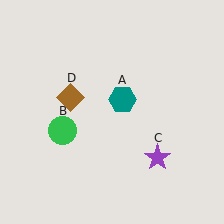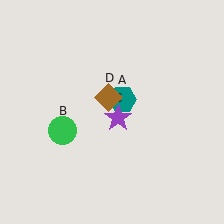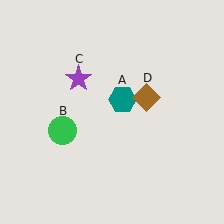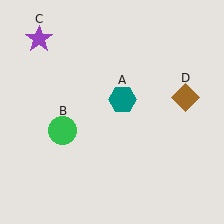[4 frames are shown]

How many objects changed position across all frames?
2 objects changed position: purple star (object C), brown diamond (object D).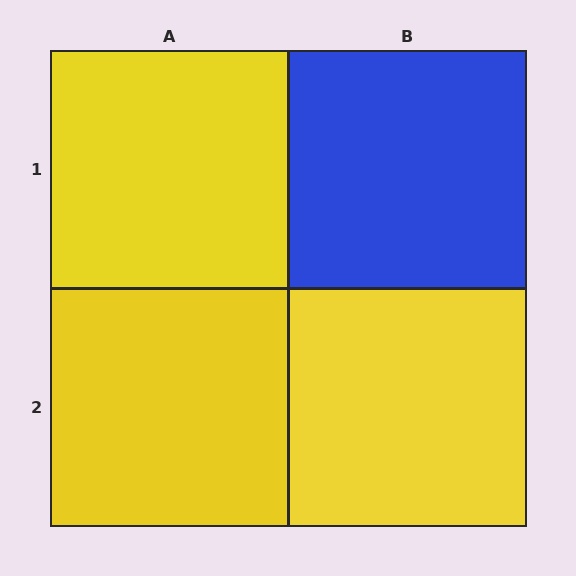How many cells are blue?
1 cell is blue.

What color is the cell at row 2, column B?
Yellow.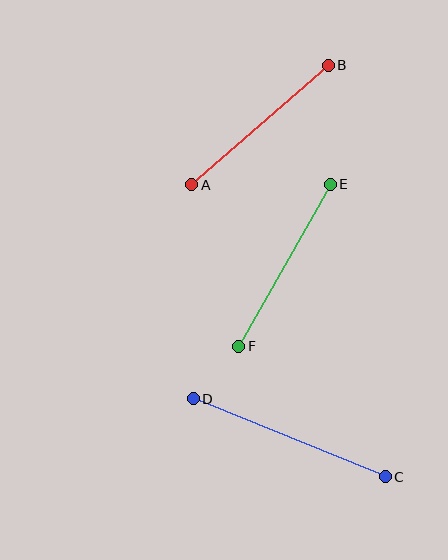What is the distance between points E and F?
The distance is approximately 186 pixels.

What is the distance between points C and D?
The distance is approximately 207 pixels.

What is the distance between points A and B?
The distance is approximately 181 pixels.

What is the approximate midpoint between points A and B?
The midpoint is at approximately (260, 125) pixels.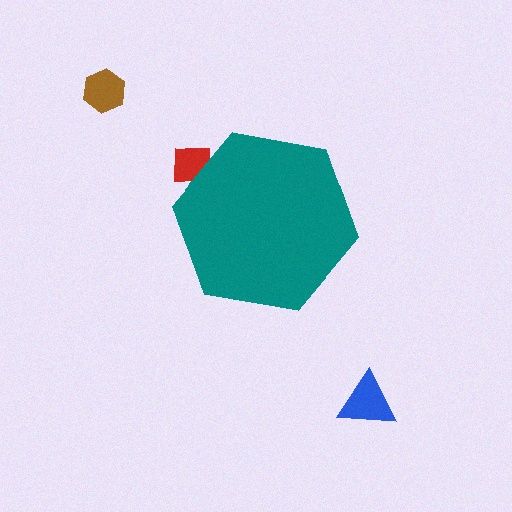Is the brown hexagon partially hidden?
No, the brown hexagon is fully visible.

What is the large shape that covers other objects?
A teal hexagon.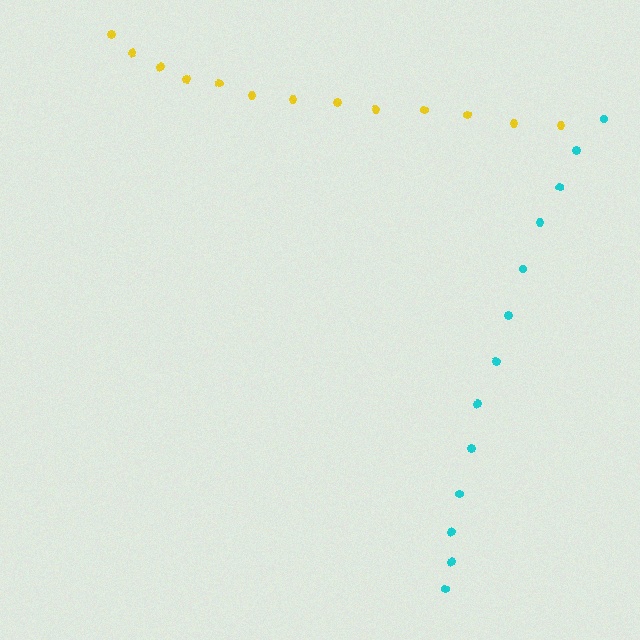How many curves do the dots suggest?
There are 2 distinct paths.